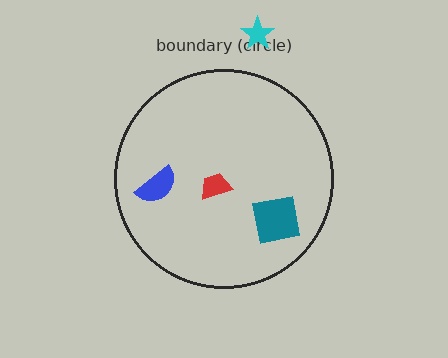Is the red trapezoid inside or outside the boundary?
Inside.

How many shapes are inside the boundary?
3 inside, 1 outside.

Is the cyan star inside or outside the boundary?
Outside.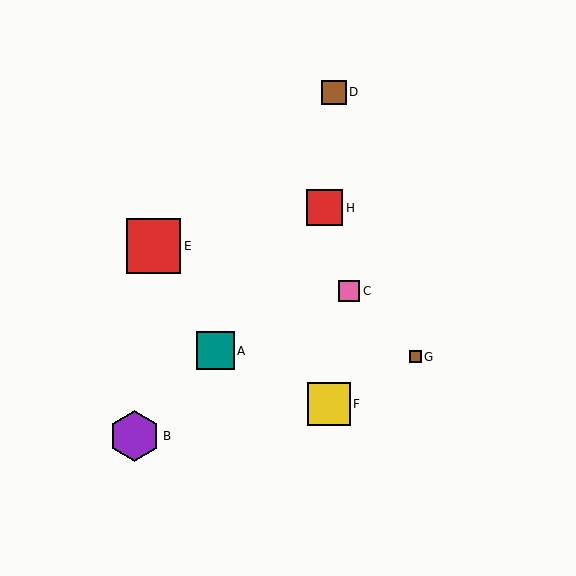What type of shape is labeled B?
Shape B is a purple hexagon.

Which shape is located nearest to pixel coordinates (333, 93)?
The brown square (labeled D) at (334, 92) is nearest to that location.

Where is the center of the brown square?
The center of the brown square is at (334, 92).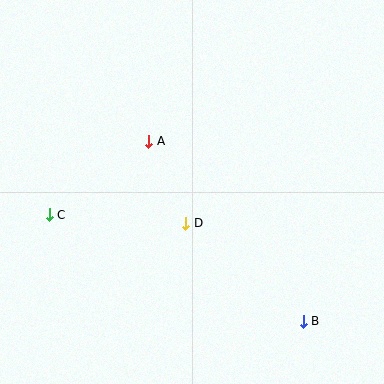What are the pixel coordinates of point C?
Point C is at (49, 215).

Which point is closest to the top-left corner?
Point A is closest to the top-left corner.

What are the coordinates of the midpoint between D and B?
The midpoint between D and B is at (245, 272).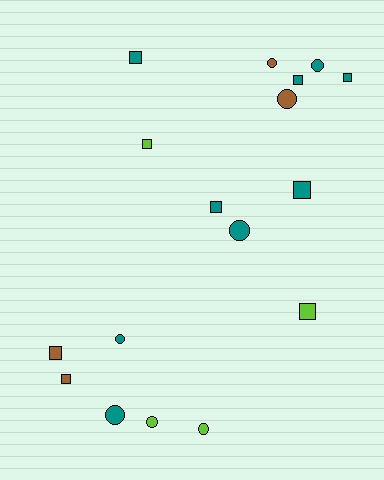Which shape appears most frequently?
Square, with 9 objects.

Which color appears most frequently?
Teal, with 9 objects.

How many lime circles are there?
There are 2 lime circles.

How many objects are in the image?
There are 17 objects.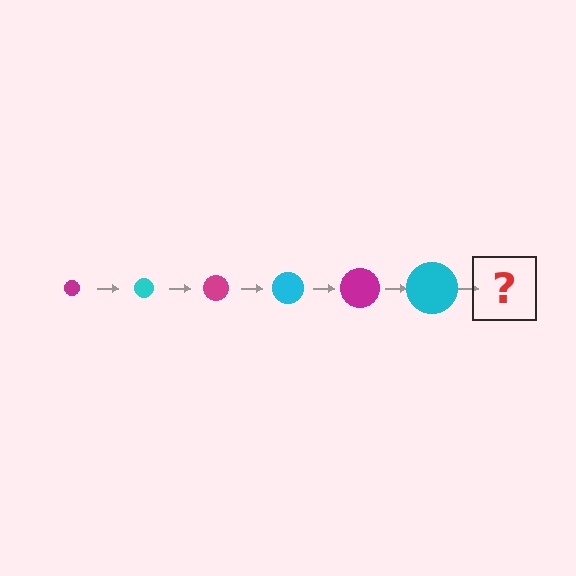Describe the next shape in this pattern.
It should be a magenta circle, larger than the previous one.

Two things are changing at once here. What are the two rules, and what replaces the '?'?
The two rules are that the circle grows larger each step and the color cycles through magenta and cyan. The '?' should be a magenta circle, larger than the previous one.